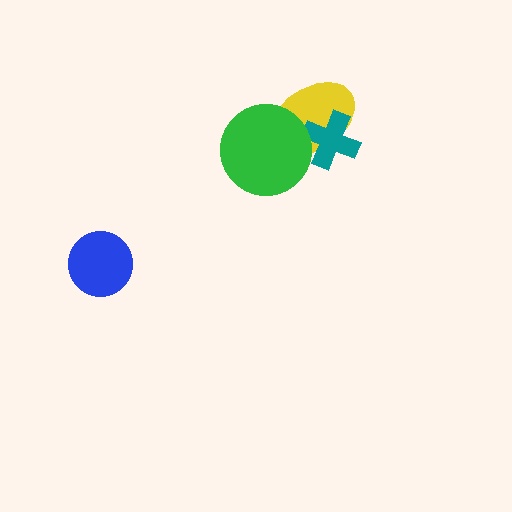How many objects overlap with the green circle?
2 objects overlap with the green circle.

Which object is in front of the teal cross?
The green circle is in front of the teal cross.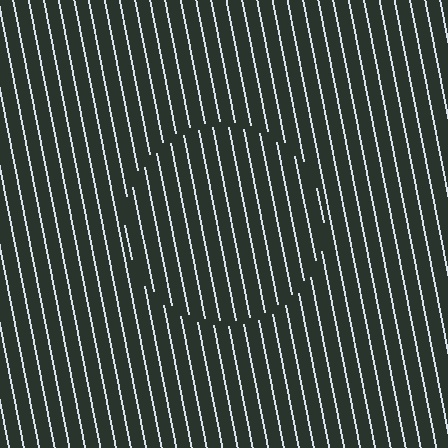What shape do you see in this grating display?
An illusory circle. The interior of the shape contains the same grating, shifted by half a period — the contour is defined by the phase discontinuity where line-ends from the inner and outer gratings abut.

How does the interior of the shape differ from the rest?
The interior of the shape contains the same grating, shifted by half a period — the contour is defined by the phase discontinuity where line-ends from the inner and outer gratings abut.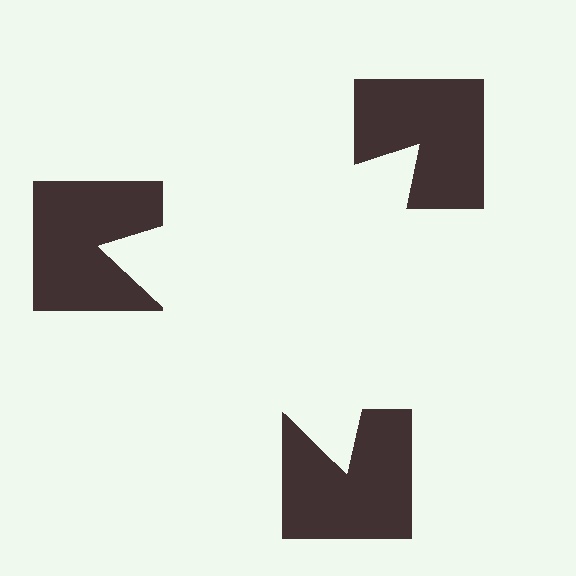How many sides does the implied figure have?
3 sides.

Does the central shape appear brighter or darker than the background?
It typically appears slightly brighter than the background, even though no actual brightness change is drawn.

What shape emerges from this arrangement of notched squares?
An illusory triangle — its edges are inferred from the aligned wedge cuts in the notched squares, not physically drawn.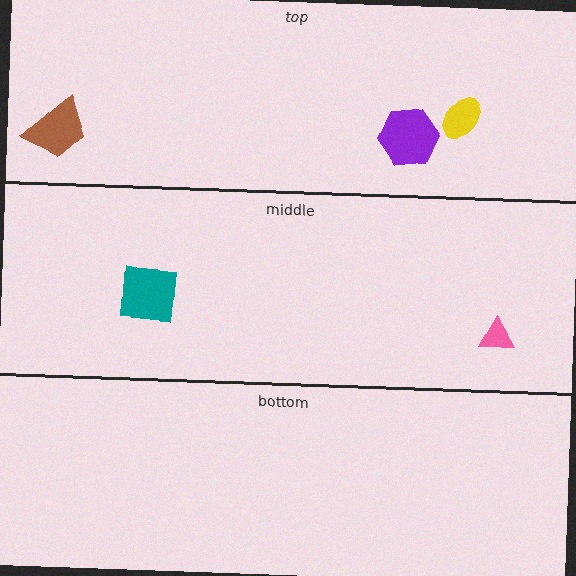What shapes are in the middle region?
The pink triangle, the teal square.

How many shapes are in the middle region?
2.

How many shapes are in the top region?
3.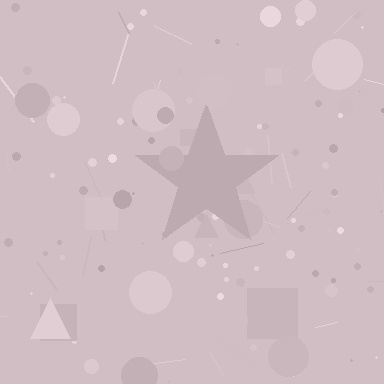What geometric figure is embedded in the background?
A star is embedded in the background.